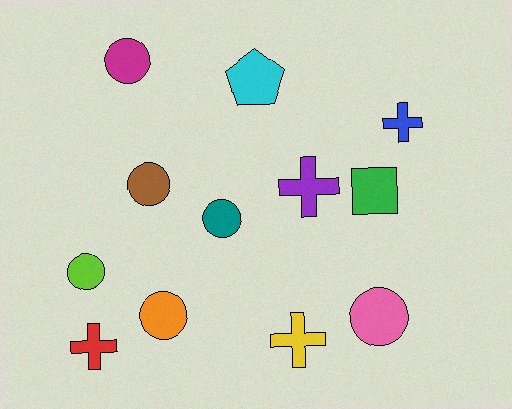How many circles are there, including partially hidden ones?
There are 6 circles.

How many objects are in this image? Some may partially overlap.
There are 12 objects.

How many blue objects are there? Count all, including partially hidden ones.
There is 1 blue object.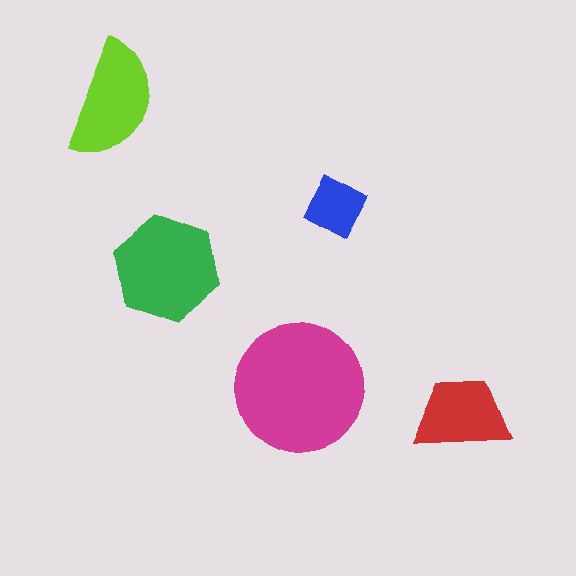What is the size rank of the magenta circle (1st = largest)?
1st.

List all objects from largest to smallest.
The magenta circle, the green hexagon, the lime semicircle, the red trapezoid, the blue diamond.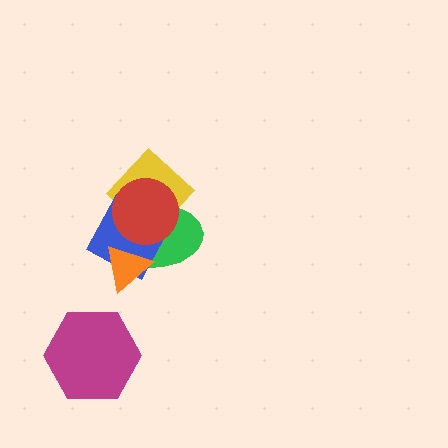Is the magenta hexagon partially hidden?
No, no other shape covers it.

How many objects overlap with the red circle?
3 objects overlap with the red circle.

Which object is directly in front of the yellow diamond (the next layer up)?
The green ellipse is directly in front of the yellow diamond.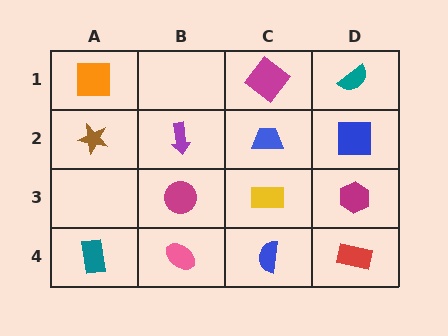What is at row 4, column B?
A pink ellipse.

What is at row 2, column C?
A blue trapezoid.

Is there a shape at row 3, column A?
No, that cell is empty.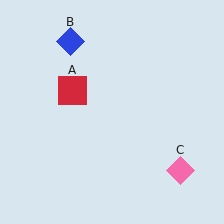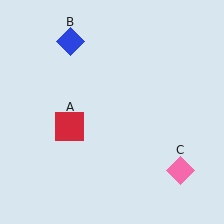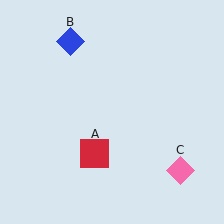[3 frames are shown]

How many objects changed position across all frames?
1 object changed position: red square (object A).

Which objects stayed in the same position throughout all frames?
Blue diamond (object B) and pink diamond (object C) remained stationary.